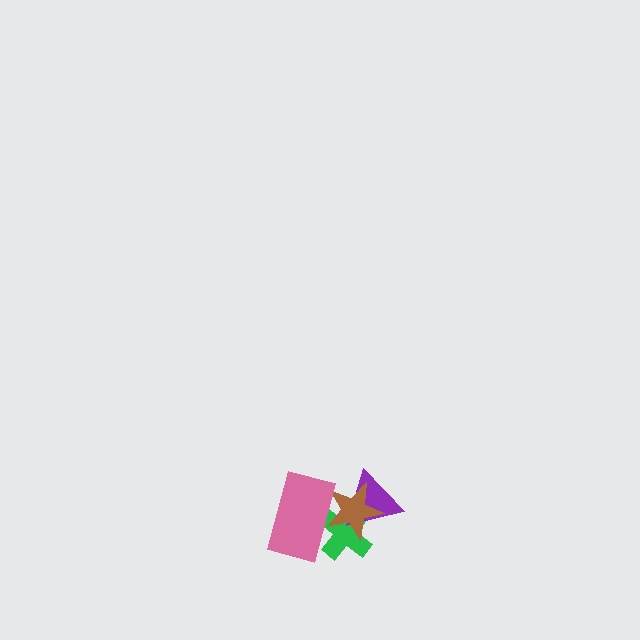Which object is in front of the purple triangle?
The brown star is in front of the purple triangle.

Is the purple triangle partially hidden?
Yes, it is partially covered by another shape.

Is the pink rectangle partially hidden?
No, no other shape covers it.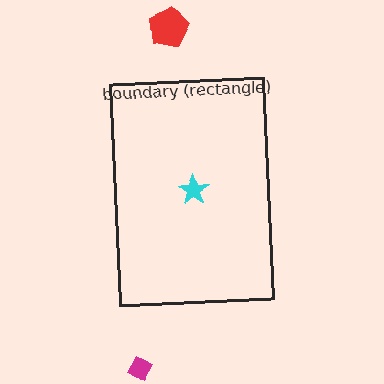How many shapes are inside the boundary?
1 inside, 2 outside.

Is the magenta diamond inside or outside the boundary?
Outside.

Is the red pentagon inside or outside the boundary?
Outside.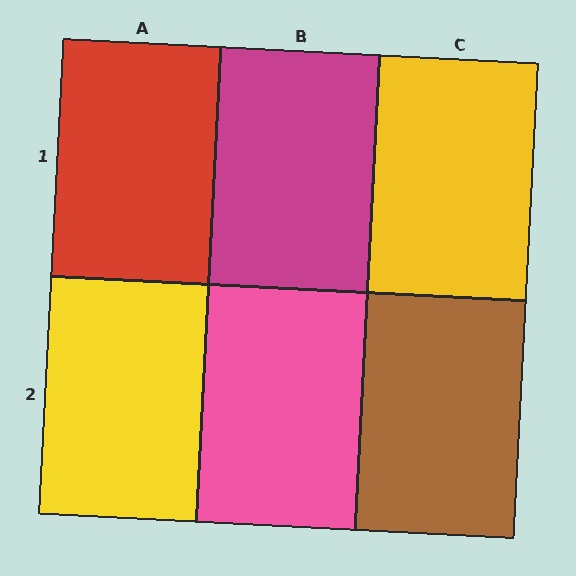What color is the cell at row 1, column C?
Yellow.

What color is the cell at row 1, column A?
Red.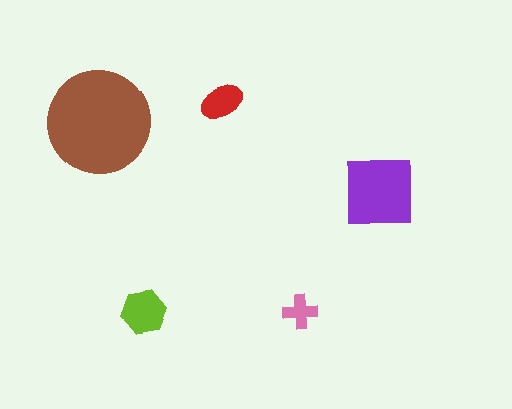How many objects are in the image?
There are 5 objects in the image.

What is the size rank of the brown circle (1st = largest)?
1st.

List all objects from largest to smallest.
The brown circle, the purple square, the lime hexagon, the red ellipse, the pink cross.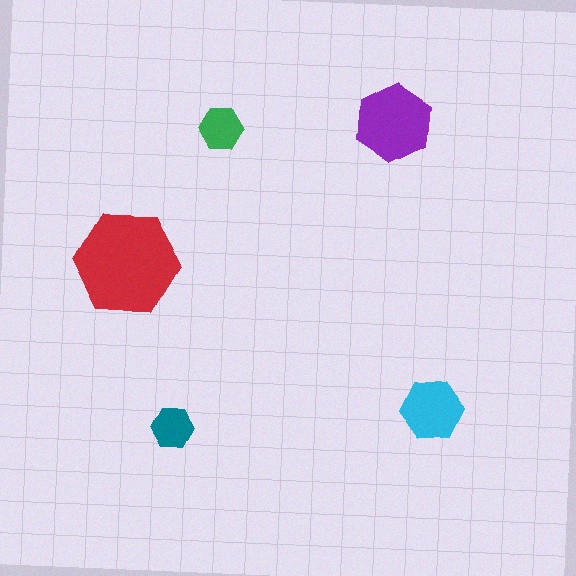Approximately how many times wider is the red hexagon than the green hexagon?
About 2.5 times wider.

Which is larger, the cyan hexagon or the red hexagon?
The red one.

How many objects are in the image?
There are 5 objects in the image.